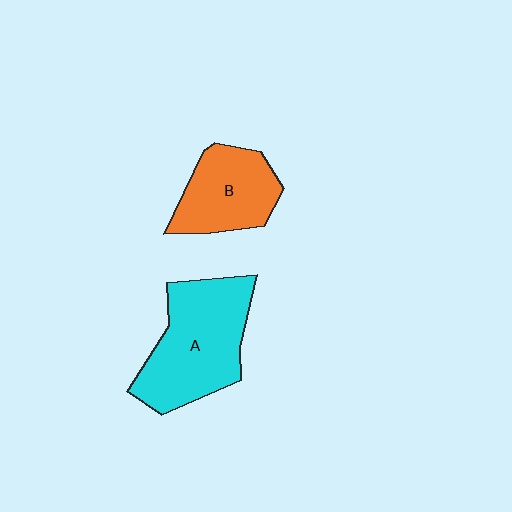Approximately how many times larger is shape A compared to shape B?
Approximately 1.5 times.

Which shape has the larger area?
Shape A (cyan).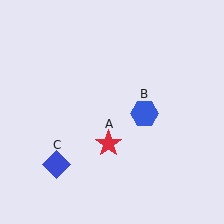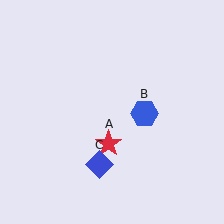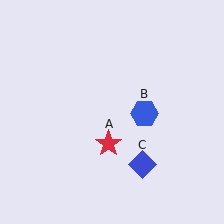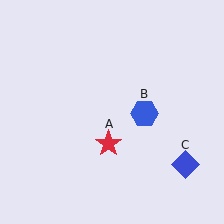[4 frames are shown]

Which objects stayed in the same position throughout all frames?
Red star (object A) and blue hexagon (object B) remained stationary.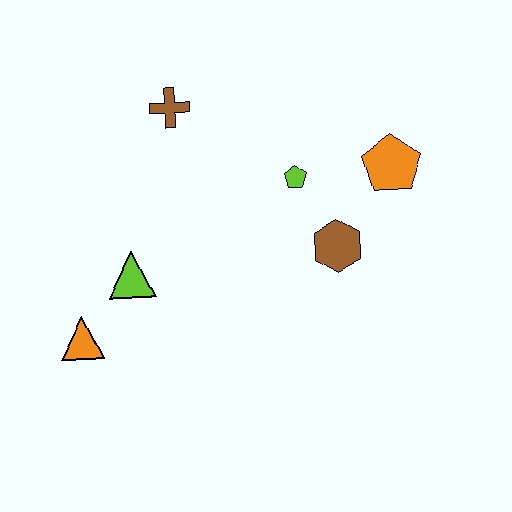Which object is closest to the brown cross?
The lime pentagon is closest to the brown cross.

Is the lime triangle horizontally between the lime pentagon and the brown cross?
No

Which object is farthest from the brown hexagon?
The orange triangle is farthest from the brown hexagon.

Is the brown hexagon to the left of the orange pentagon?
Yes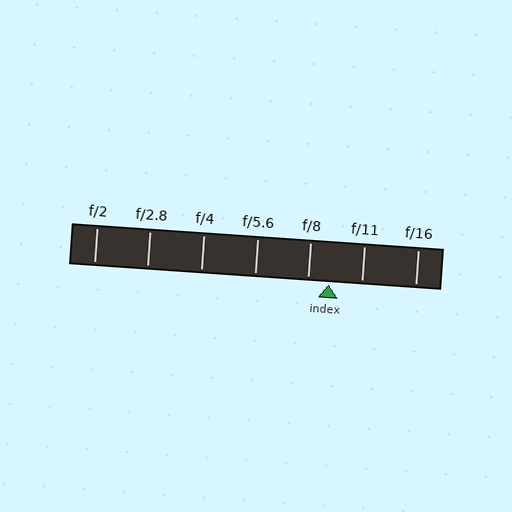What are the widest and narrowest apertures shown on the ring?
The widest aperture shown is f/2 and the narrowest is f/16.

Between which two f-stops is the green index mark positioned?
The index mark is between f/8 and f/11.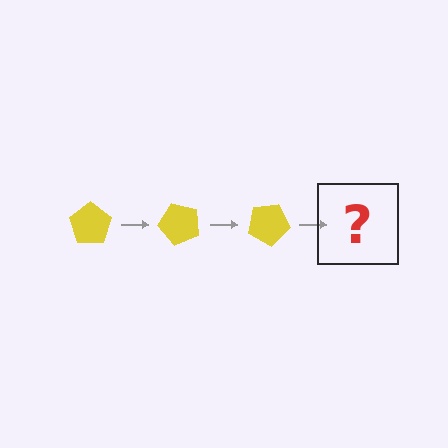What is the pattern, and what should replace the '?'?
The pattern is that the pentagon rotates 50 degrees each step. The '?' should be a yellow pentagon rotated 150 degrees.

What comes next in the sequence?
The next element should be a yellow pentagon rotated 150 degrees.